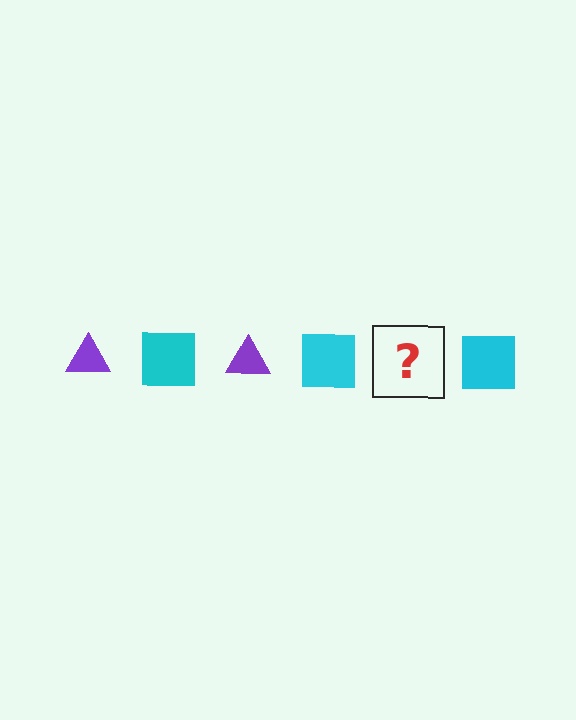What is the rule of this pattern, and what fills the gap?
The rule is that the pattern alternates between purple triangle and cyan square. The gap should be filled with a purple triangle.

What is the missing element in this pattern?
The missing element is a purple triangle.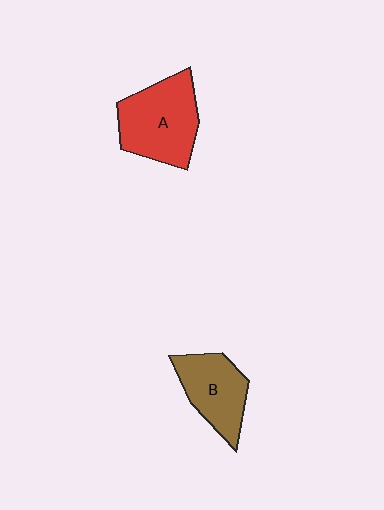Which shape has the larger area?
Shape A (red).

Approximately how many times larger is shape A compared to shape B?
Approximately 1.3 times.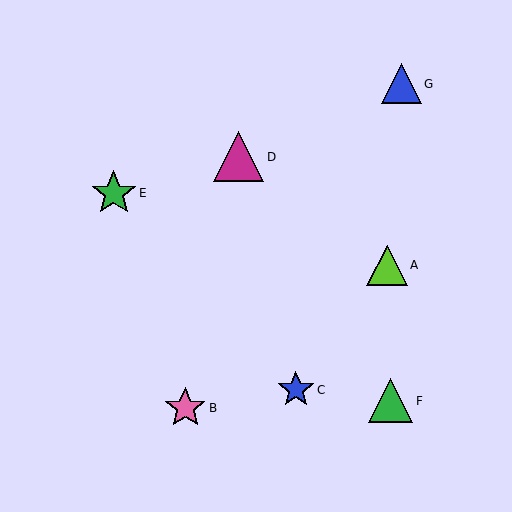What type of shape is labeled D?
Shape D is a magenta triangle.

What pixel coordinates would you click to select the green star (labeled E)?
Click at (114, 193) to select the green star E.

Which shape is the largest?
The magenta triangle (labeled D) is the largest.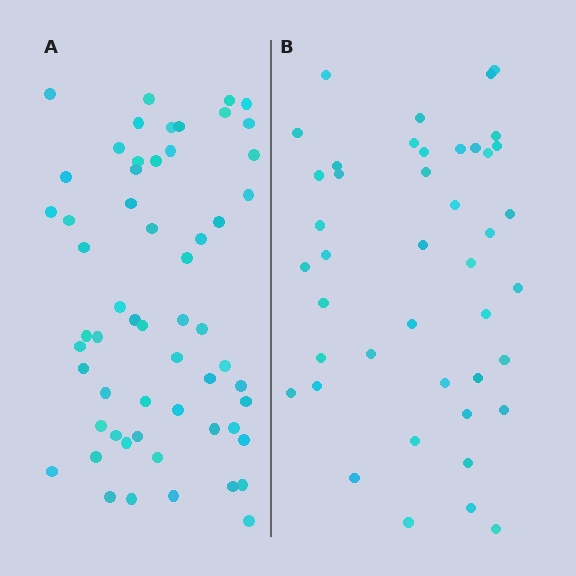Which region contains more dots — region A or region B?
Region A (the left region) has more dots.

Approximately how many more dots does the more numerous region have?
Region A has approximately 15 more dots than region B.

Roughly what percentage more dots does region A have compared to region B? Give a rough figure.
About 35% more.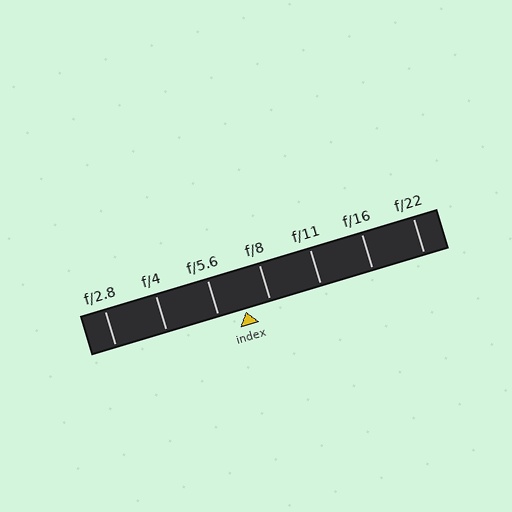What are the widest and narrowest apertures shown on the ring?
The widest aperture shown is f/2.8 and the narrowest is f/22.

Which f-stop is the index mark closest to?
The index mark is closest to f/8.